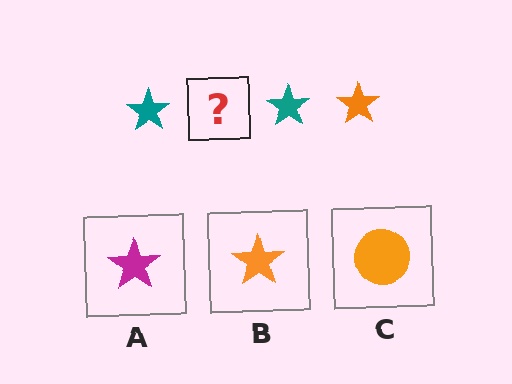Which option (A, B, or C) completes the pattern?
B.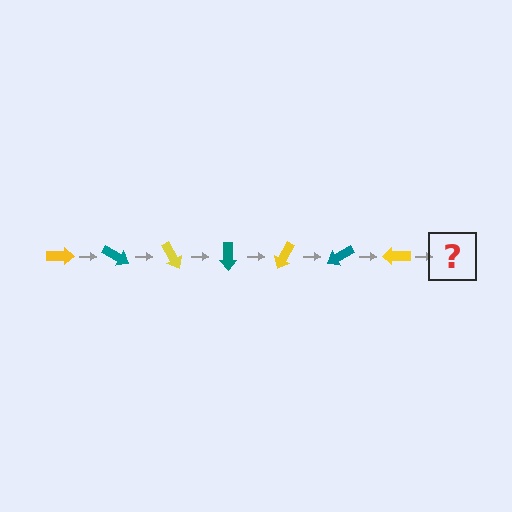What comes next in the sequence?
The next element should be a teal arrow, rotated 210 degrees from the start.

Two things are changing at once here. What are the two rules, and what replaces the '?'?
The two rules are that it rotates 30 degrees each step and the color cycles through yellow and teal. The '?' should be a teal arrow, rotated 210 degrees from the start.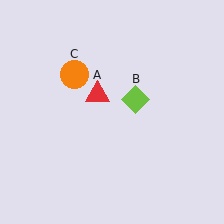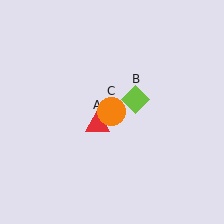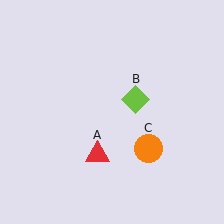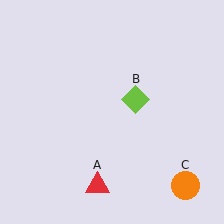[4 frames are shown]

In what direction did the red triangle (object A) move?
The red triangle (object A) moved down.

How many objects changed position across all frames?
2 objects changed position: red triangle (object A), orange circle (object C).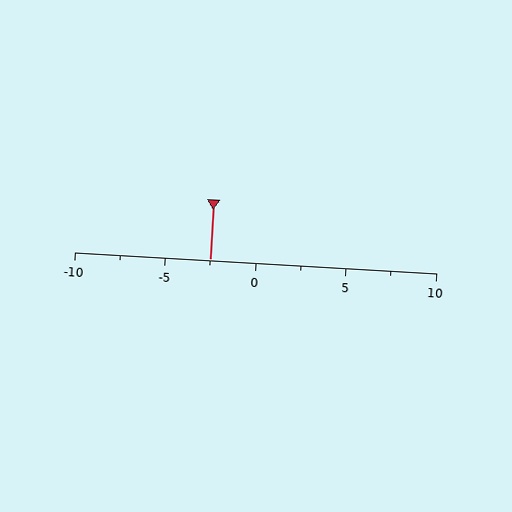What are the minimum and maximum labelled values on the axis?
The axis runs from -10 to 10.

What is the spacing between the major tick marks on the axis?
The major ticks are spaced 5 apart.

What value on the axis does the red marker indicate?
The marker indicates approximately -2.5.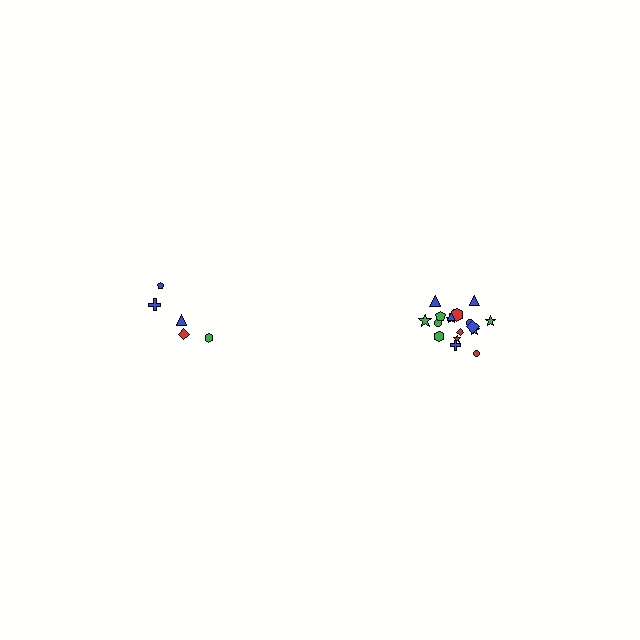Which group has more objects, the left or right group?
The right group.